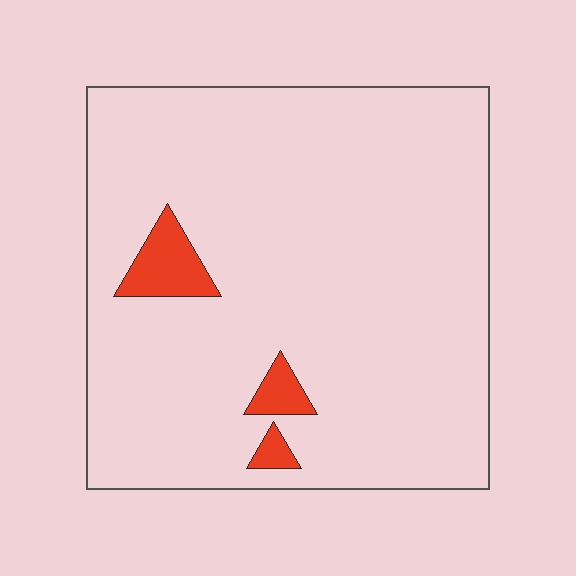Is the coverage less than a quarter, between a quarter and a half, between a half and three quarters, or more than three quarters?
Less than a quarter.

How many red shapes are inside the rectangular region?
3.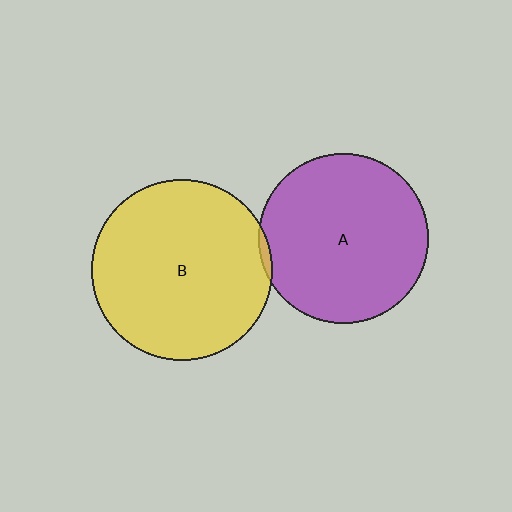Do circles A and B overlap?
Yes.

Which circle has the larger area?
Circle B (yellow).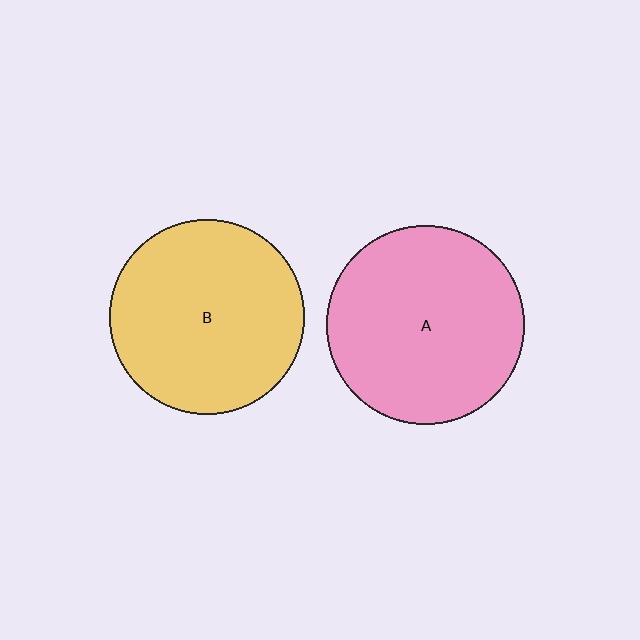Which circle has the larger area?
Circle A (pink).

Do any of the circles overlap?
No, none of the circles overlap.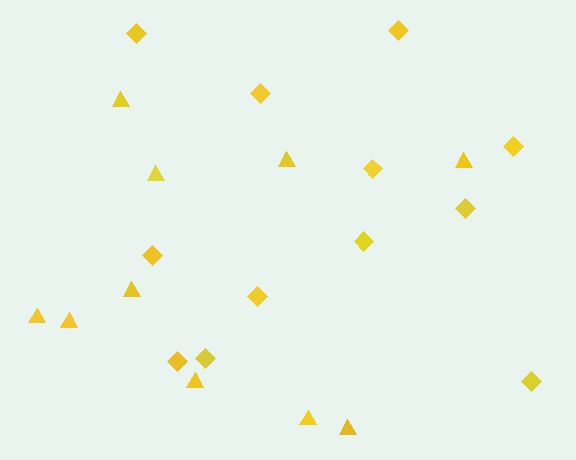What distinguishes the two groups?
There are 2 groups: one group of triangles (10) and one group of diamonds (12).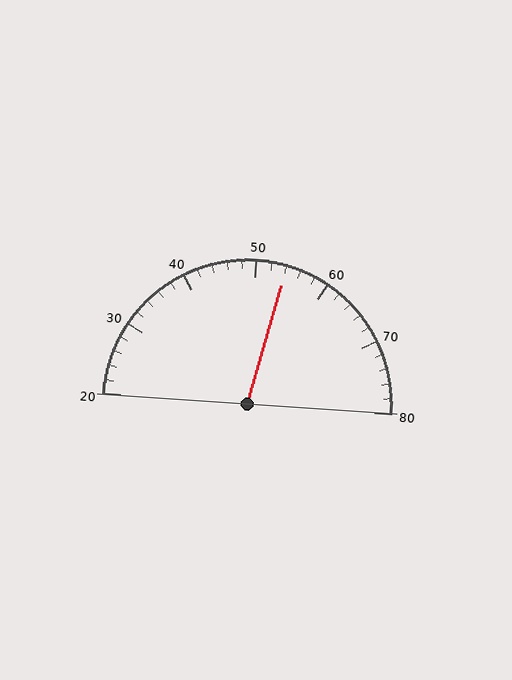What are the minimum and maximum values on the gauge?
The gauge ranges from 20 to 80.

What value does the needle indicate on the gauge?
The needle indicates approximately 54.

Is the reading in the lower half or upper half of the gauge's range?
The reading is in the upper half of the range (20 to 80).